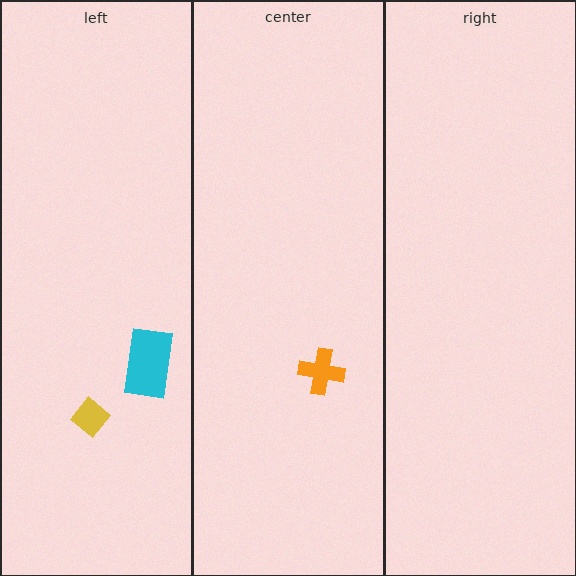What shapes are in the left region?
The yellow diamond, the cyan rectangle.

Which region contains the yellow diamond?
The left region.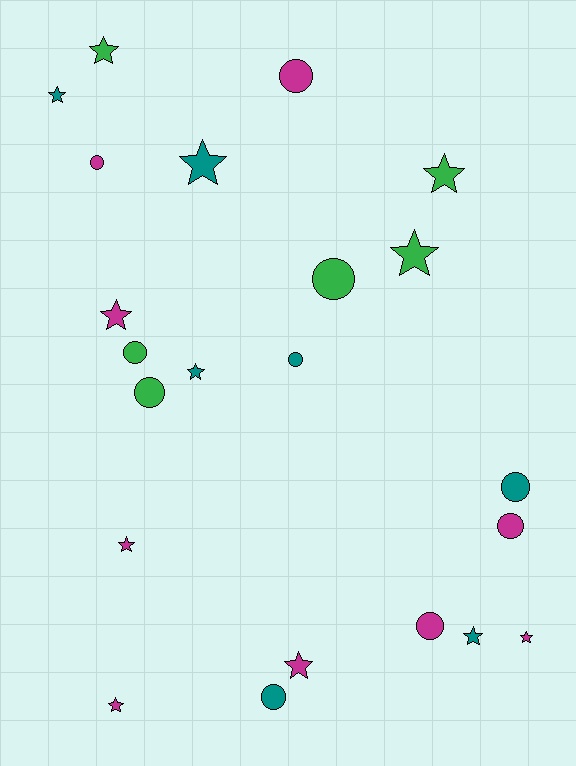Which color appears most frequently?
Magenta, with 9 objects.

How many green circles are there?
There are 3 green circles.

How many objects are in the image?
There are 22 objects.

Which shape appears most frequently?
Star, with 12 objects.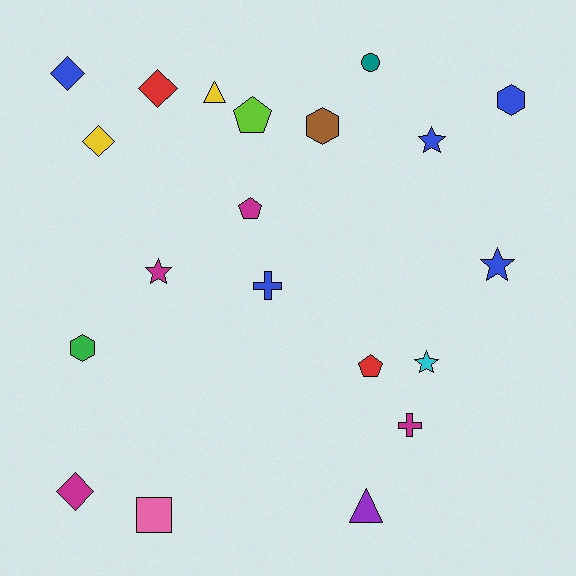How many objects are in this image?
There are 20 objects.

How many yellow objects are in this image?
There are 2 yellow objects.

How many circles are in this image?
There is 1 circle.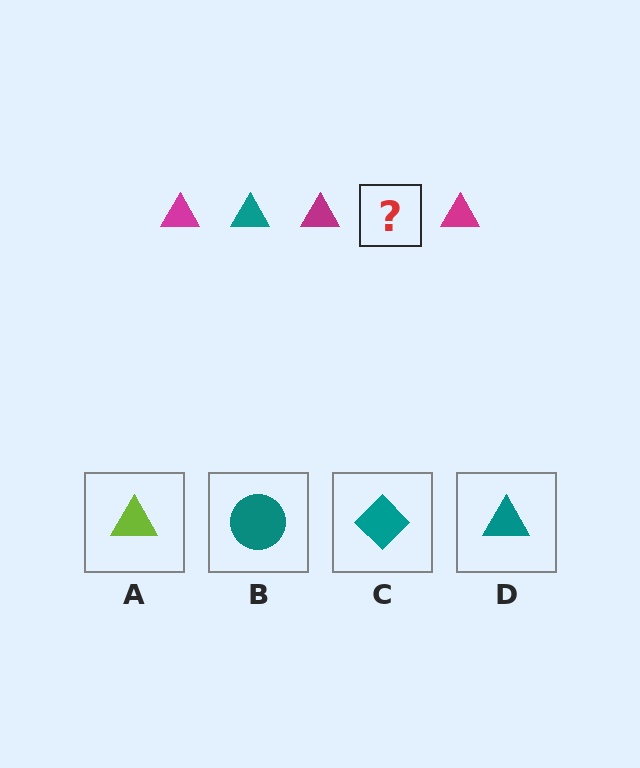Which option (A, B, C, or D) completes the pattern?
D.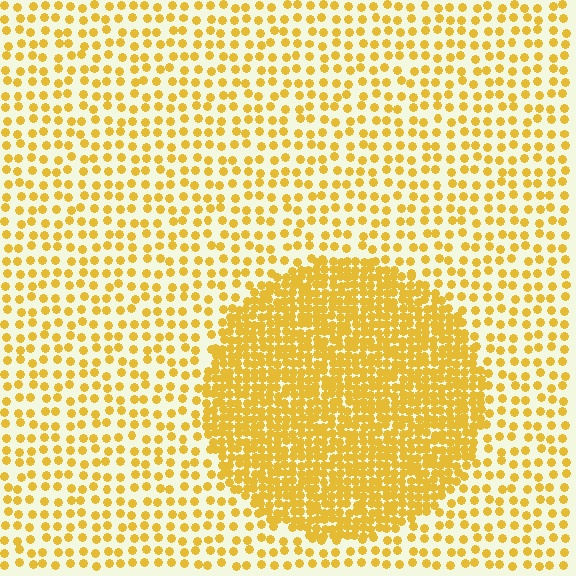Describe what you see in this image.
The image contains small yellow elements arranged at two different densities. A circle-shaped region is visible where the elements are more densely packed than the surrounding area.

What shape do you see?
I see a circle.